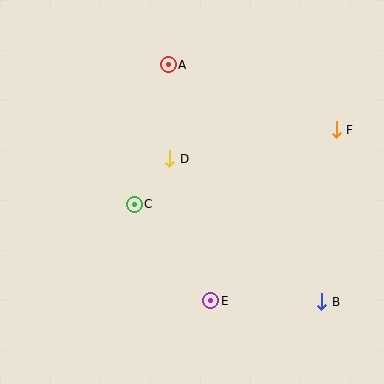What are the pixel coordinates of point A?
Point A is at (168, 65).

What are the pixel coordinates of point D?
Point D is at (170, 159).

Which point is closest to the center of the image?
Point D at (170, 159) is closest to the center.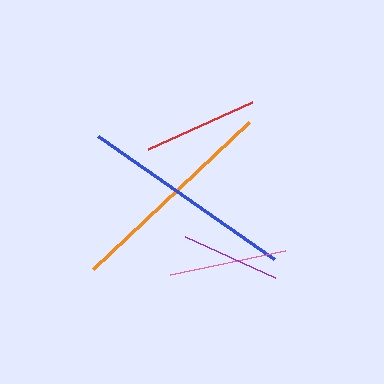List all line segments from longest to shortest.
From longest to shortest: blue, orange, pink, red, purple.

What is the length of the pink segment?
The pink segment is approximately 117 pixels long.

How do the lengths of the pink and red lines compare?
The pink and red lines are approximately the same length.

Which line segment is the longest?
The blue line is the longest at approximately 215 pixels.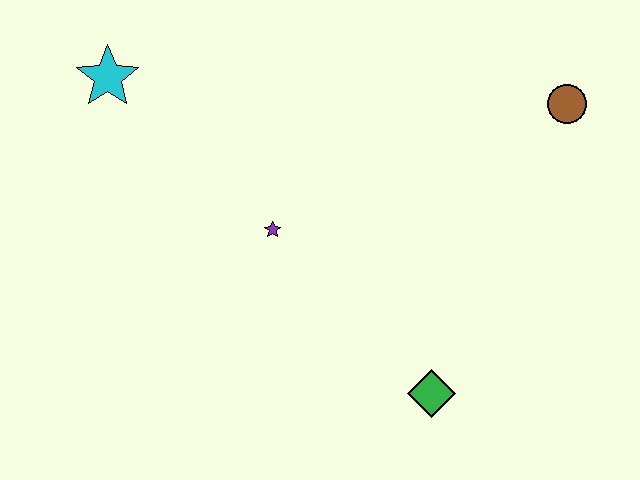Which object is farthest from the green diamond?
The cyan star is farthest from the green diamond.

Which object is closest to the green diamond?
The purple star is closest to the green diamond.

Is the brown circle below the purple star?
No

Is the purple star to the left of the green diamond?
Yes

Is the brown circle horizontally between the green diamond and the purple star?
No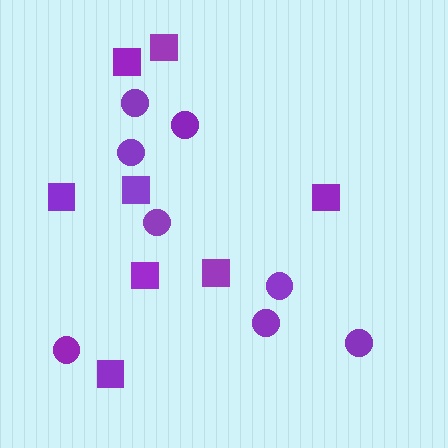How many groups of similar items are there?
There are 2 groups: one group of squares (8) and one group of circles (8).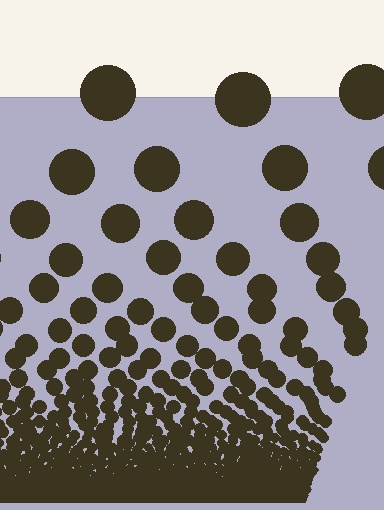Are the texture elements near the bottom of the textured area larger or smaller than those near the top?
Smaller. The gradient is inverted — elements near the bottom are smaller and denser.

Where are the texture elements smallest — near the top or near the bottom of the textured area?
Near the bottom.